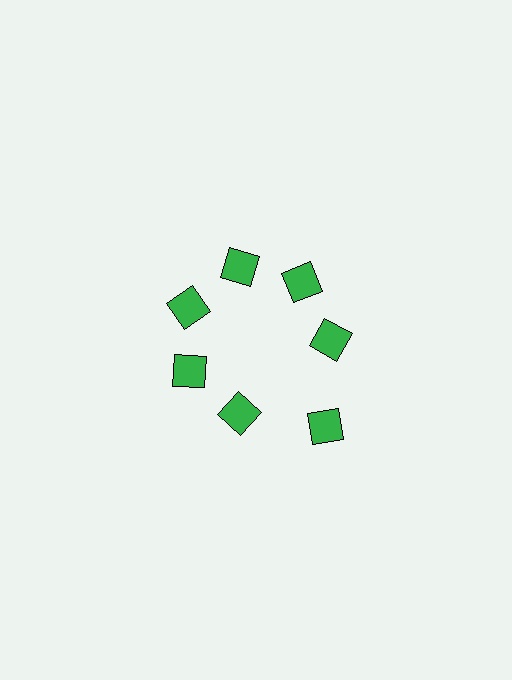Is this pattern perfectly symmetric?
No. The 7 green diamonds are arranged in a ring, but one element near the 5 o'clock position is pushed outward from the center, breaking the 7-fold rotational symmetry.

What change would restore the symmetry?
The symmetry would be restored by moving it inward, back onto the ring so that all 7 diamonds sit at equal angles and equal distance from the center.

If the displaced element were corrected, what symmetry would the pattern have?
It would have 7-fold rotational symmetry — the pattern would map onto itself every 51 degrees.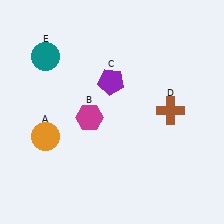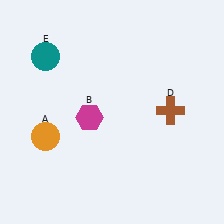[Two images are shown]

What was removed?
The purple pentagon (C) was removed in Image 2.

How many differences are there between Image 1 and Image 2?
There is 1 difference between the two images.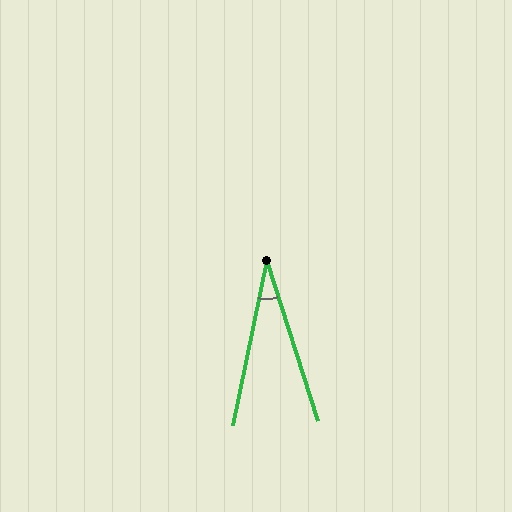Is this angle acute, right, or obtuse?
It is acute.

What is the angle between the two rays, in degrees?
Approximately 29 degrees.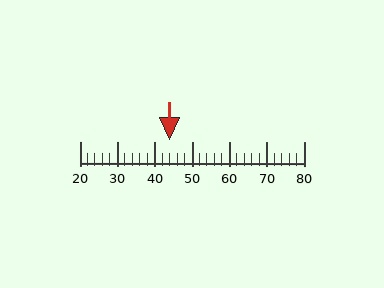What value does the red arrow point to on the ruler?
The red arrow points to approximately 44.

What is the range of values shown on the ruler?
The ruler shows values from 20 to 80.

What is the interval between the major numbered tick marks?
The major tick marks are spaced 10 units apart.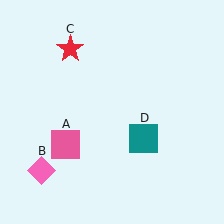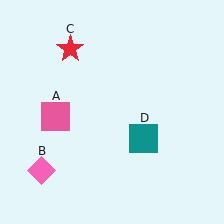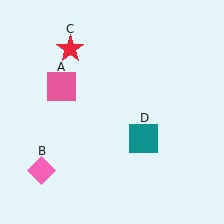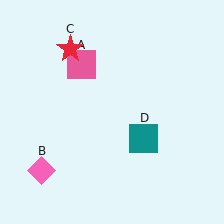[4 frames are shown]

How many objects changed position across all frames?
1 object changed position: pink square (object A).